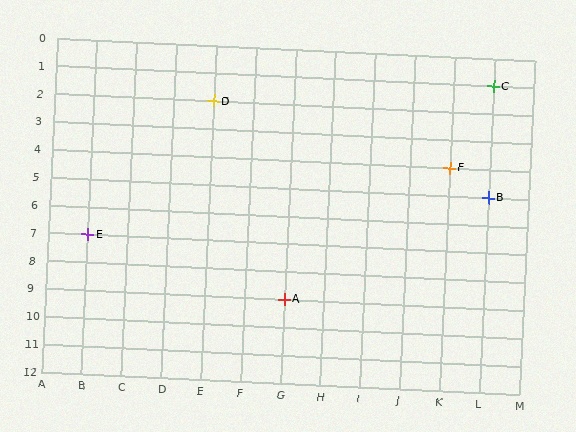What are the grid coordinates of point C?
Point C is at grid coordinates (L, 1).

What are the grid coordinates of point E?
Point E is at grid coordinates (B, 7).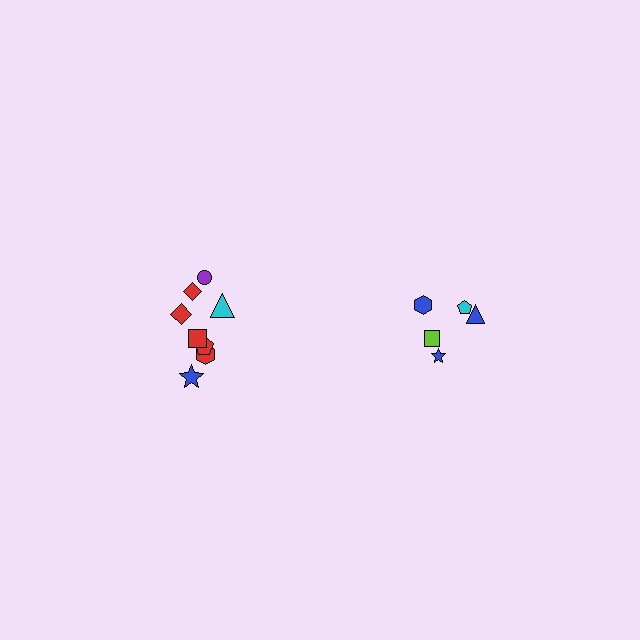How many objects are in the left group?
There are 8 objects.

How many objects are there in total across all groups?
There are 13 objects.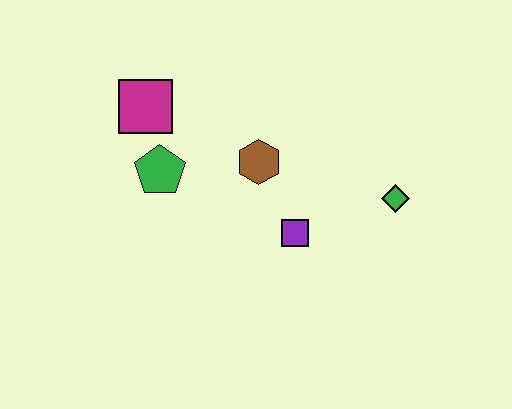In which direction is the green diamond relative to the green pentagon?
The green diamond is to the right of the green pentagon.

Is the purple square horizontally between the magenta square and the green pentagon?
No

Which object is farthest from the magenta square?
The green diamond is farthest from the magenta square.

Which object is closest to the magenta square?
The green pentagon is closest to the magenta square.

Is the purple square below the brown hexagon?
Yes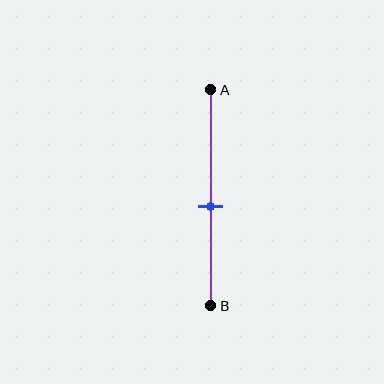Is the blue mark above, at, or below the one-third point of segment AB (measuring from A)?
The blue mark is below the one-third point of segment AB.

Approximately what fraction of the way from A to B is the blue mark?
The blue mark is approximately 55% of the way from A to B.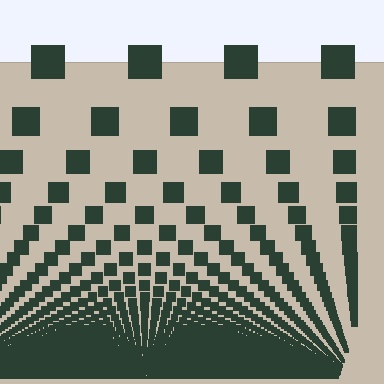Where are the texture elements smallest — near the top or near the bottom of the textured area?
Near the bottom.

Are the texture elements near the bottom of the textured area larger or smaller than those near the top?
Smaller. The gradient is inverted — elements near the bottom are smaller and denser.